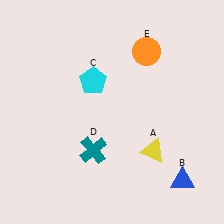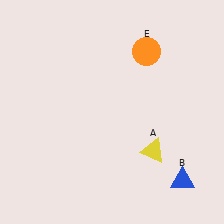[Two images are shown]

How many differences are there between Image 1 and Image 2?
There are 2 differences between the two images.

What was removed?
The teal cross (D), the cyan pentagon (C) were removed in Image 2.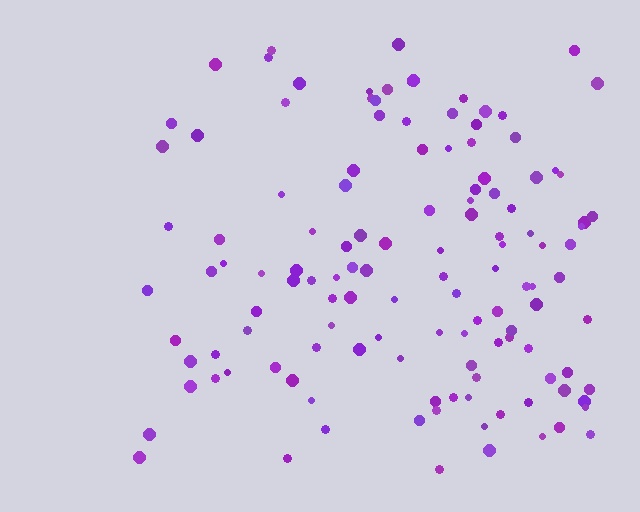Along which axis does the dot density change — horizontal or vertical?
Horizontal.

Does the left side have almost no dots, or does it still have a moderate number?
Still a moderate number, just noticeably fewer than the right.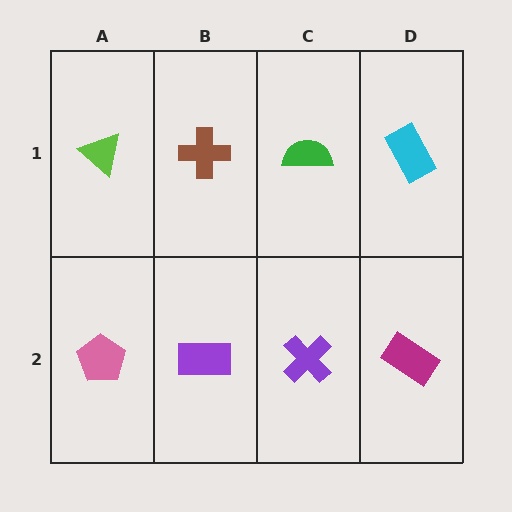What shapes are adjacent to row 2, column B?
A brown cross (row 1, column B), a pink pentagon (row 2, column A), a purple cross (row 2, column C).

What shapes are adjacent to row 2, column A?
A lime triangle (row 1, column A), a purple rectangle (row 2, column B).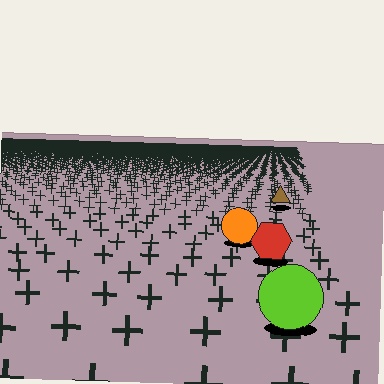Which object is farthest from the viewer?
The brown triangle is farthest from the viewer. It appears smaller and the ground texture around it is denser.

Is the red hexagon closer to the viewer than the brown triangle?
Yes. The red hexagon is closer — you can tell from the texture gradient: the ground texture is coarser near it.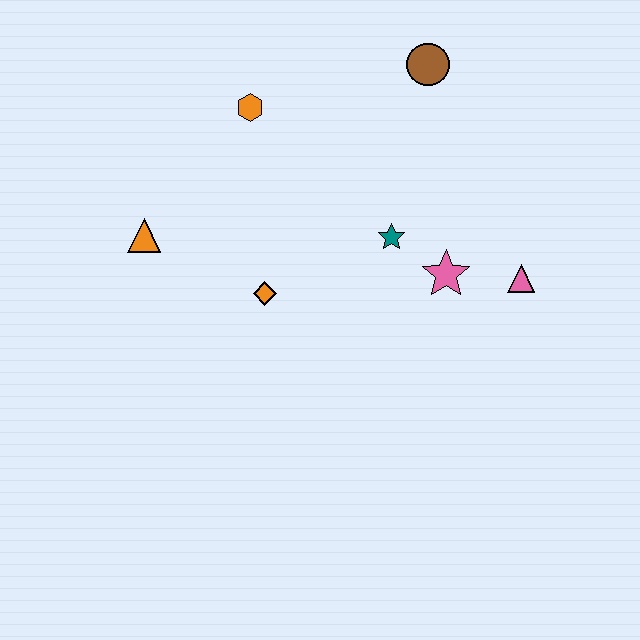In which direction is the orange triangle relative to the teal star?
The orange triangle is to the left of the teal star.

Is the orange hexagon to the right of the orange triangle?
Yes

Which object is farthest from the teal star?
The orange triangle is farthest from the teal star.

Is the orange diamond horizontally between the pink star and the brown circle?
No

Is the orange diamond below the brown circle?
Yes